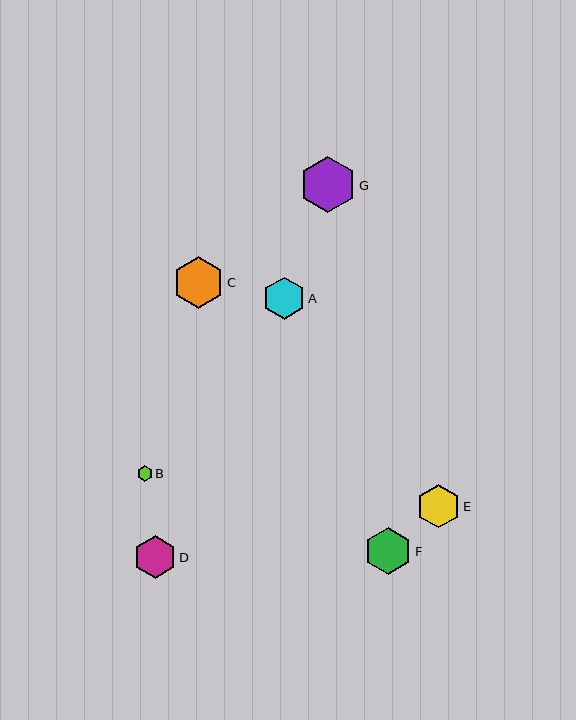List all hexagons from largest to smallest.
From largest to smallest: G, C, F, E, D, A, B.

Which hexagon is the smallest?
Hexagon B is the smallest with a size of approximately 15 pixels.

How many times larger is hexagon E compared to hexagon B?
Hexagon E is approximately 2.8 times the size of hexagon B.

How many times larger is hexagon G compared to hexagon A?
Hexagon G is approximately 1.3 times the size of hexagon A.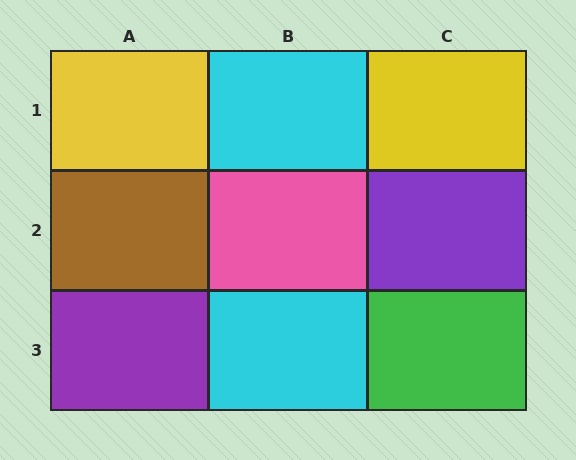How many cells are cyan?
2 cells are cyan.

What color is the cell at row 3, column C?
Green.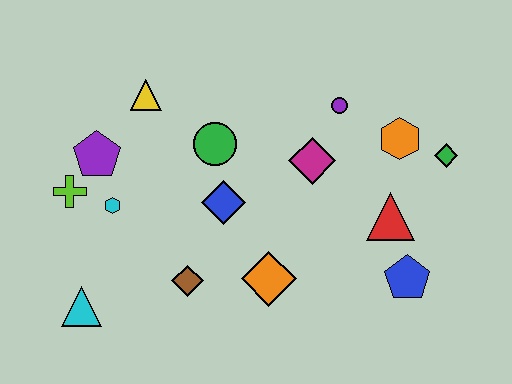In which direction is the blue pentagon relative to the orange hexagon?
The blue pentagon is below the orange hexagon.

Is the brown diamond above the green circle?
No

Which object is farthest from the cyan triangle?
The green diamond is farthest from the cyan triangle.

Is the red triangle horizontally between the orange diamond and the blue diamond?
No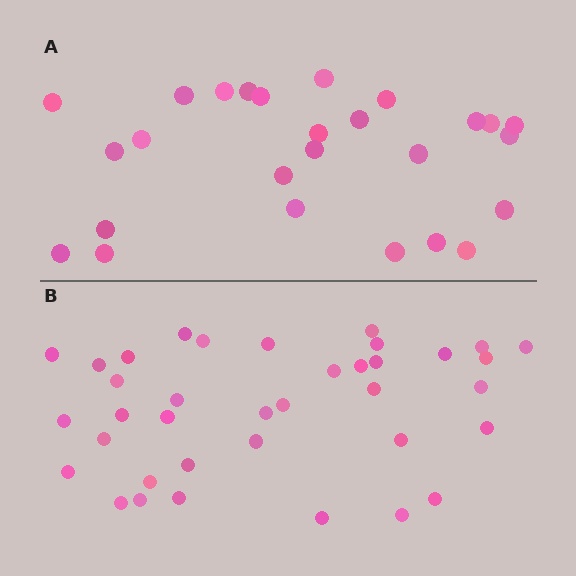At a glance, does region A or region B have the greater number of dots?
Region B (the bottom region) has more dots.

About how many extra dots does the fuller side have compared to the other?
Region B has roughly 12 or so more dots than region A.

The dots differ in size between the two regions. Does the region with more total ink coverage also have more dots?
No. Region A has more total ink coverage because its dots are larger, but region B actually contains more individual dots. Total area can be misleading — the number of items is what matters here.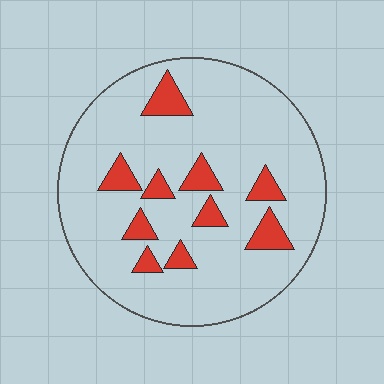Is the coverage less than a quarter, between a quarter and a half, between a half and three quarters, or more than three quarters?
Less than a quarter.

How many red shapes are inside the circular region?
10.